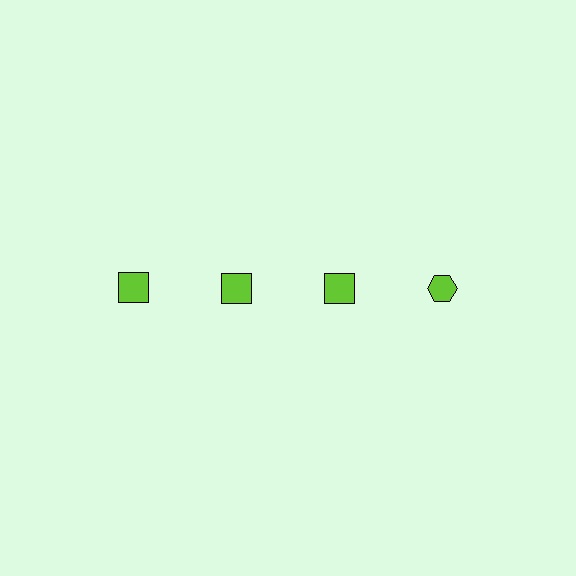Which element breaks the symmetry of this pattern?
The lime hexagon in the top row, second from right column breaks the symmetry. All other shapes are lime squares.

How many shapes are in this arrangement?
There are 4 shapes arranged in a grid pattern.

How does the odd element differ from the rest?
It has a different shape: hexagon instead of square.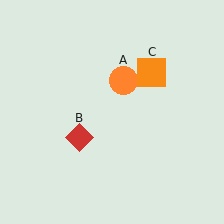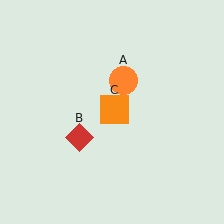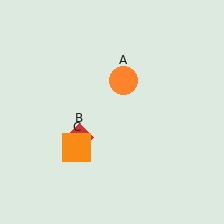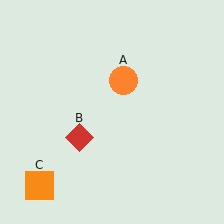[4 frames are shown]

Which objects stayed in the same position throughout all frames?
Orange circle (object A) and red diamond (object B) remained stationary.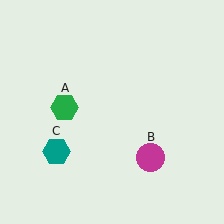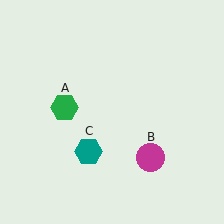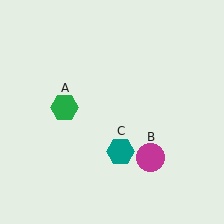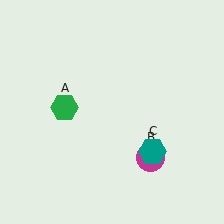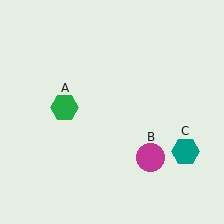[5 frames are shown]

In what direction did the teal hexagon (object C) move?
The teal hexagon (object C) moved right.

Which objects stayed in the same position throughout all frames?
Green hexagon (object A) and magenta circle (object B) remained stationary.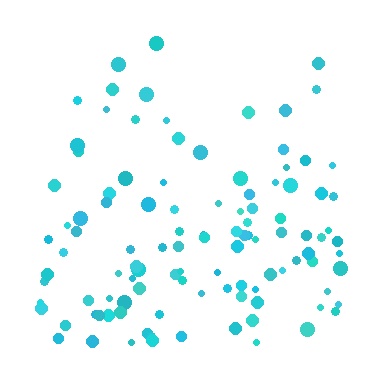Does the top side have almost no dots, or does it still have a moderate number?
Still a moderate number, just noticeably fewer than the bottom.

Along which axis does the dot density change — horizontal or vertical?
Vertical.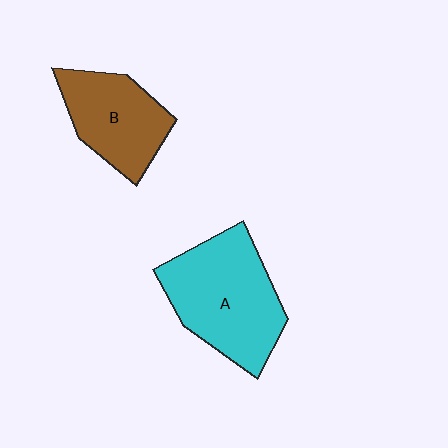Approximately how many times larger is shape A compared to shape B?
Approximately 1.4 times.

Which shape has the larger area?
Shape A (cyan).